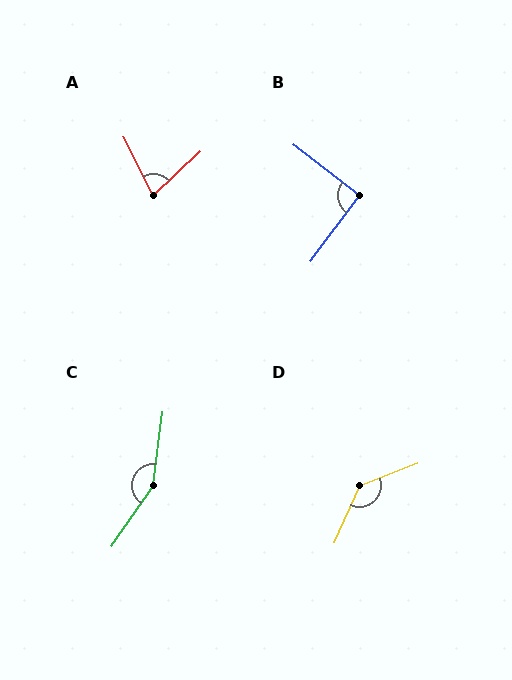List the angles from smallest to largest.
A (74°), B (91°), D (135°), C (153°).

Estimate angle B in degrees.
Approximately 91 degrees.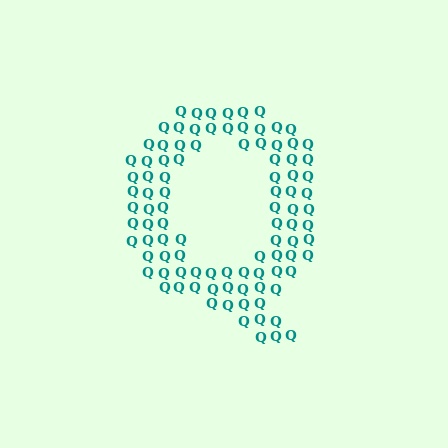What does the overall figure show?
The overall figure shows the letter Q.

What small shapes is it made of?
It is made of small letter Q's.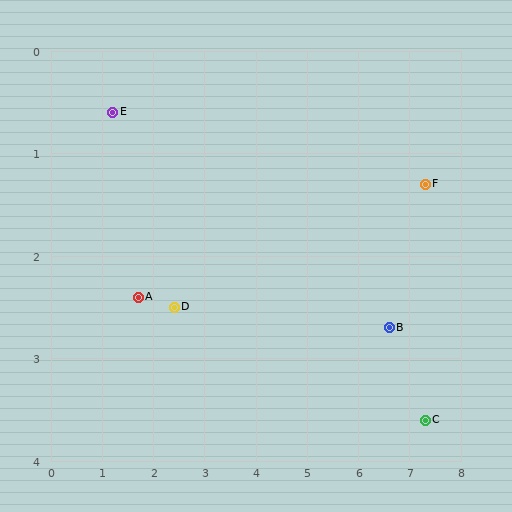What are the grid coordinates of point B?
Point B is at approximately (6.6, 2.7).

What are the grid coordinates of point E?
Point E is at approximately (1.2, 0.6).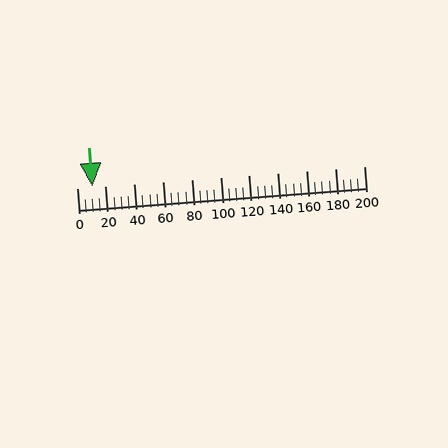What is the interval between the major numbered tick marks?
The major tick marks are spaced 20 units apart.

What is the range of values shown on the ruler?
The ruler shows values from 0 to 200.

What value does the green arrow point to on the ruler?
The green arrow points to approximately 11.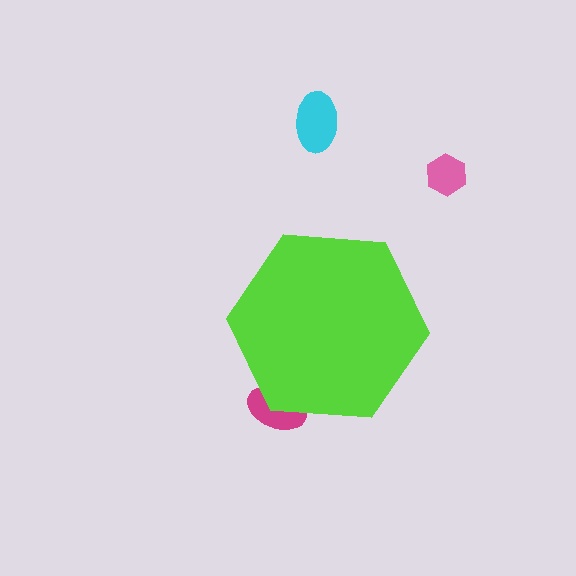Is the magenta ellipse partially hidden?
Yes, the magenta ellipse is partially hidden behind the lime hexagon.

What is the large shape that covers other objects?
A lime hexagon.